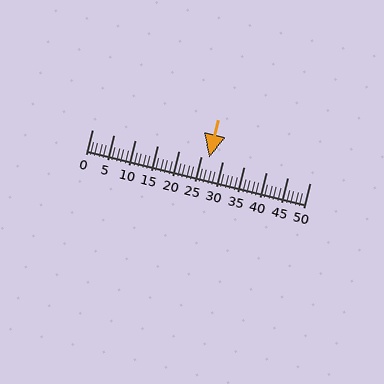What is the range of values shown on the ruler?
The ruler shows values from 0 to 50.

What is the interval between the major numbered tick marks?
The major tick marks are spaced 5 units apart.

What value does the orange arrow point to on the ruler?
The orange arrow points to approximately 27.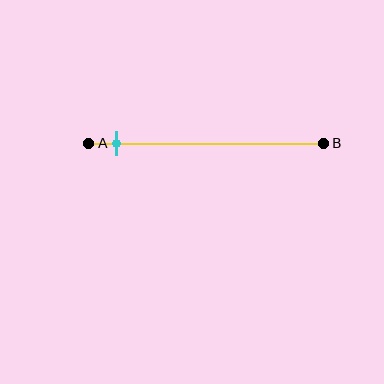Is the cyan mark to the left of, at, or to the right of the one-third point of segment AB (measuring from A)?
The cyan mark is to the left of the one-third point of segment AB.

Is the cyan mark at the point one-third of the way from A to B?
No, the mark is at about 10% from A, not at the 33% one-third point.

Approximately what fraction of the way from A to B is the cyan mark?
The cyan mark is approximately 10% of the way from A to B.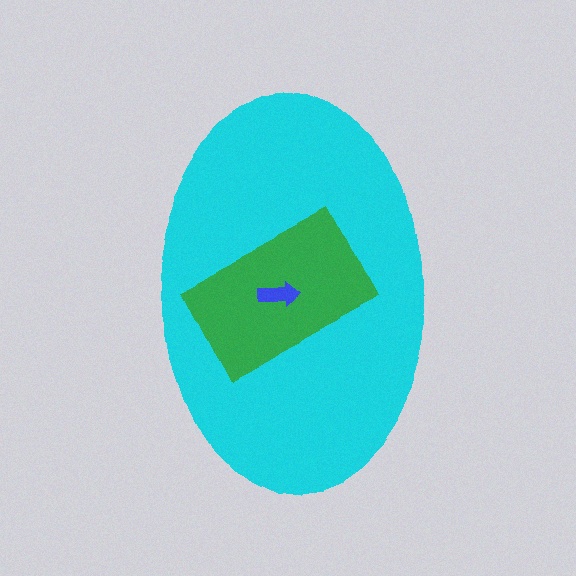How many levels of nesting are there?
3.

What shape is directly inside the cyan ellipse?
The green rectangle.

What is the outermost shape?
The cyan ellipse.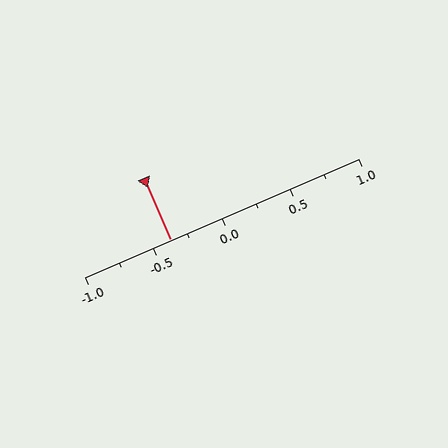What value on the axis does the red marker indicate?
The marker indicates approximately -0.38.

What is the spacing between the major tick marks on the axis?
The major ticks are spaced 0.5 apart.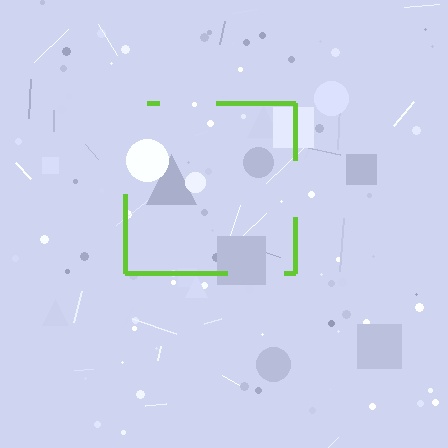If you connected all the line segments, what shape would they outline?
They would outline a square.